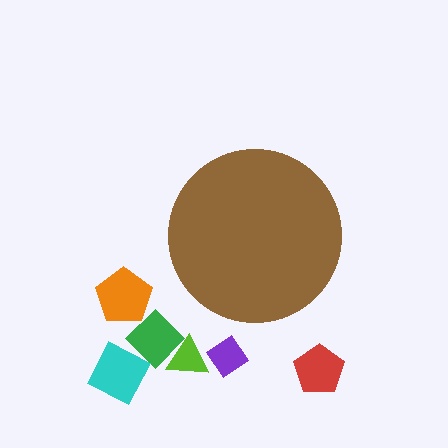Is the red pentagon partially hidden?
No, the red pentagon is fully visible.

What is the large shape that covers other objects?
A brown circle.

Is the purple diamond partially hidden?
No, the purple diamond is fully visible.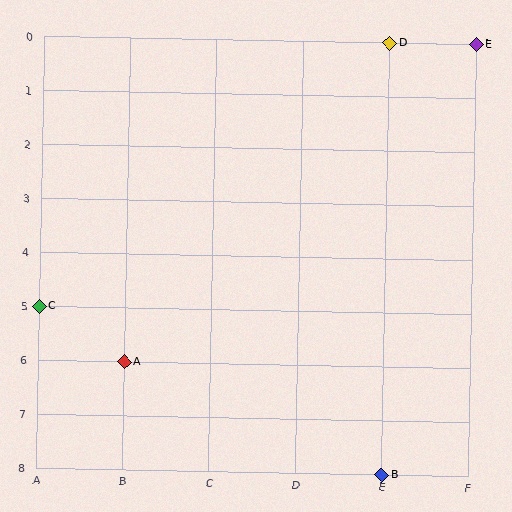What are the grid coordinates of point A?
Point A is at grid coordinates (B, 6).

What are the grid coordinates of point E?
Point E is at grid coordinates (F, 0).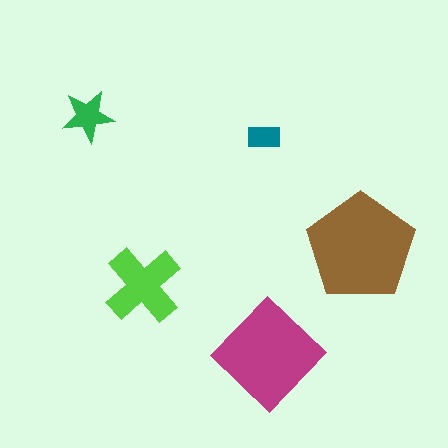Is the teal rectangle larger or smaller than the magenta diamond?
Smaller.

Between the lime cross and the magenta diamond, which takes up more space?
The magenta diamond.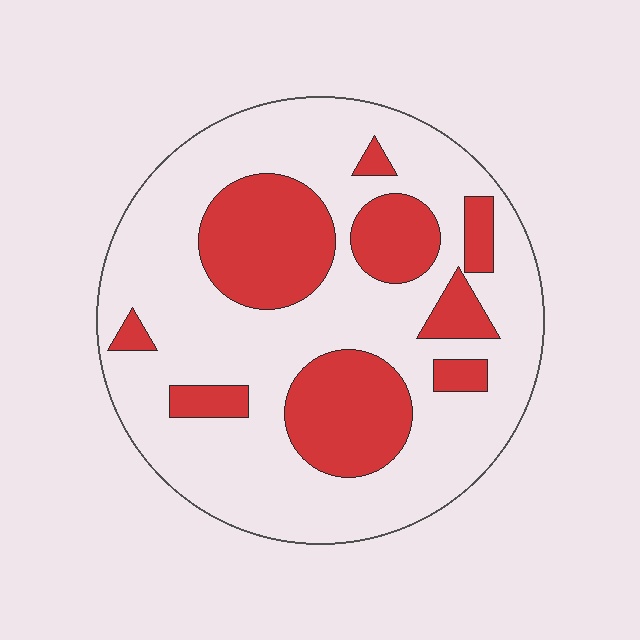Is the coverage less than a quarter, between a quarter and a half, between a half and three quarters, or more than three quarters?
Between a quarter and a half.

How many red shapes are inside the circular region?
9.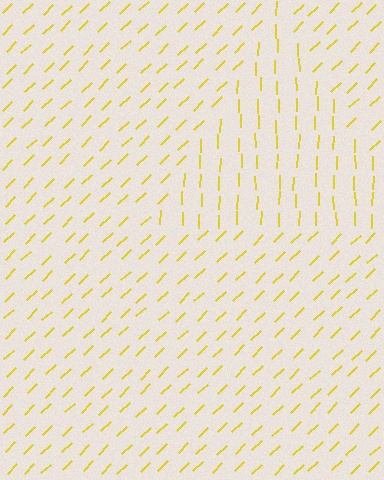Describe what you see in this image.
The image is filled with small yellow line segments. A triangle region in the image has lines oriented differently from the surrounding lines, creating a visible texture boundary.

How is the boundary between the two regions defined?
The boundary is defined purely by a change in line orientation (approximately 45 degrees difference). All lines are the same color and thickness.